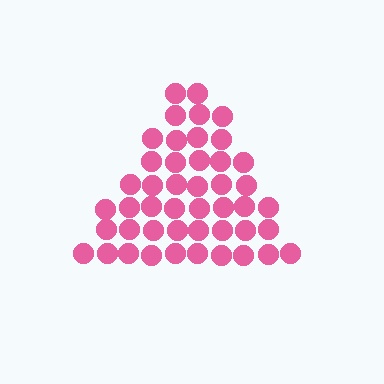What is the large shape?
The large shape is a triangle.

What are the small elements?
The small elements are circles.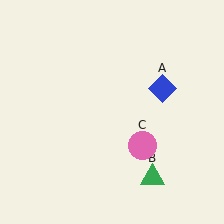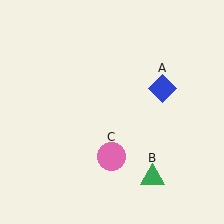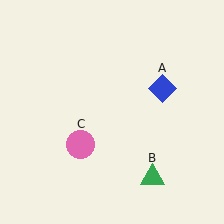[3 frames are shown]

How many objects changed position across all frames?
1 object changed position: pink circle (object C).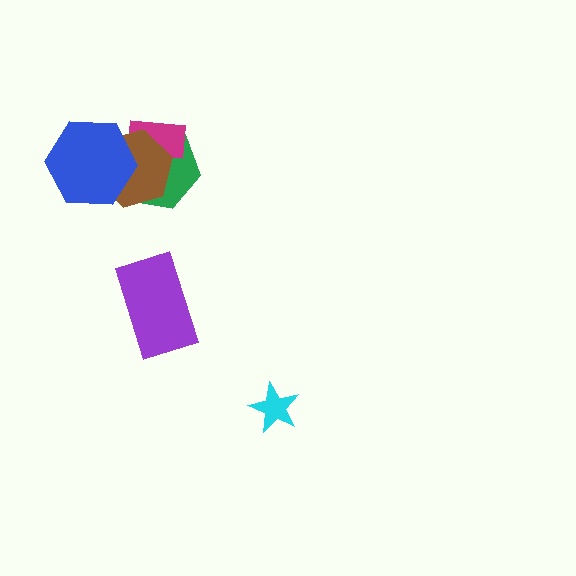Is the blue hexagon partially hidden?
No, no other shape covers it.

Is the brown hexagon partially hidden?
Yes, it is partially covered by another shape.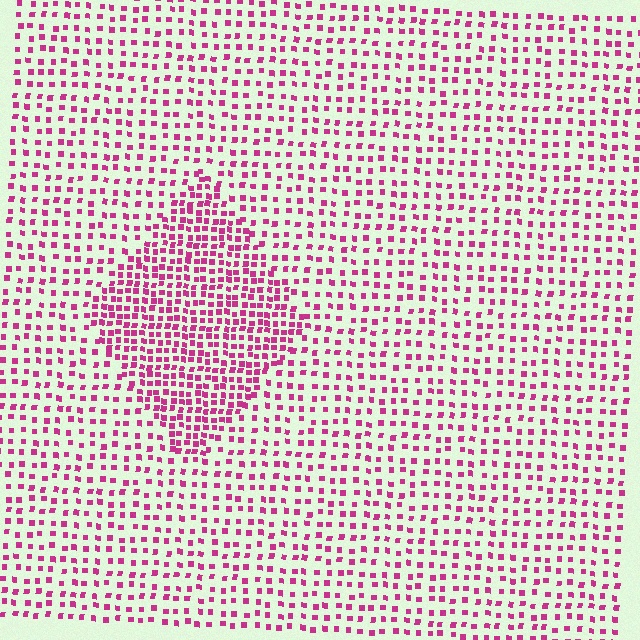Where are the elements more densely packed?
The elements are more densely packed inside the diamond boundary.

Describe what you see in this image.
The image contains small magenta elements arranged at two different densities. A diamond-shaped region is visible where the elements are more densely packed than the surrounding area.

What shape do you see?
I see a diamond.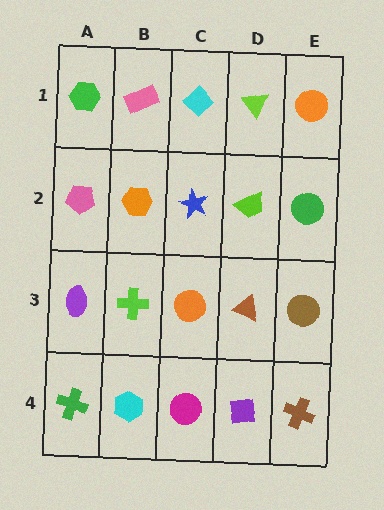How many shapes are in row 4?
5 shapes.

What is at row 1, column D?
A lime triangle.